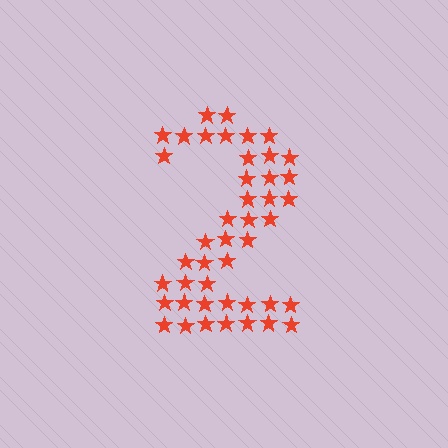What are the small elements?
The small elements are stars.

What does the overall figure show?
The overall figure shows the digit 2.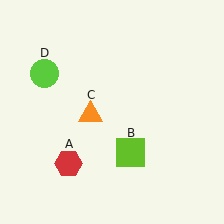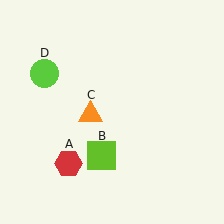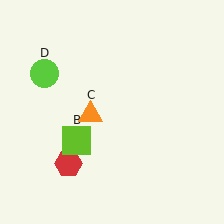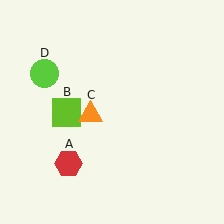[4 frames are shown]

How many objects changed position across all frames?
1 object changed position: lime square (object B).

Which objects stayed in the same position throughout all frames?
Red hexagon (object A) and orange triangle (object C) and lime circle (object D) remained stationary.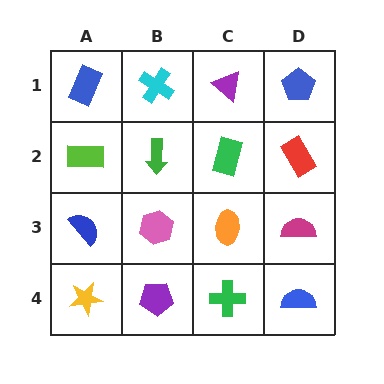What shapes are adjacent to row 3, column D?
A red rectangle (row 2, column D), a blue semicircle (row 4, column D), an orange ellipse (row 3, column C).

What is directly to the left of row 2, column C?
A green arrow.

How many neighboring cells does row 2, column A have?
3.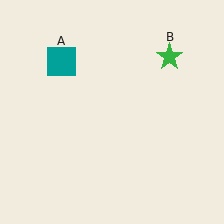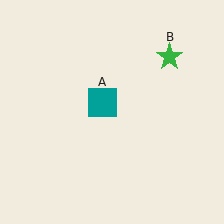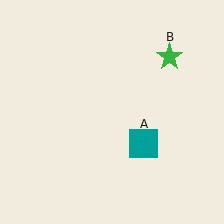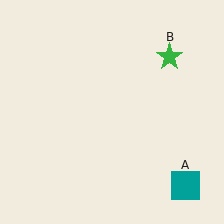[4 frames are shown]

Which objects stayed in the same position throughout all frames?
Green star (object B) remained stationary.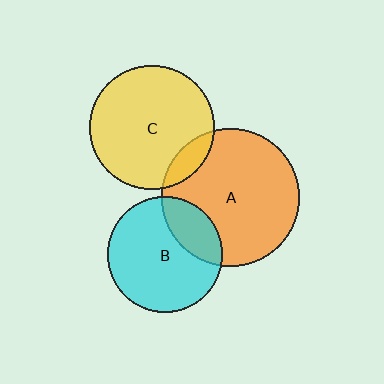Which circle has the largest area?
Circle A (orange).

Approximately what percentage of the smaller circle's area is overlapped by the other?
Approximately 10%.